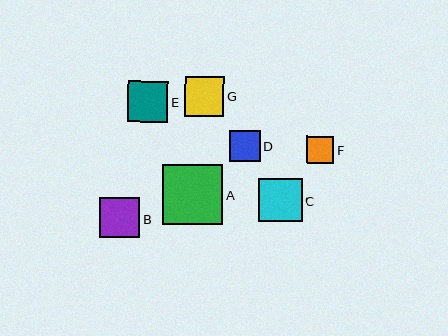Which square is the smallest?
Square F is the smallest with a size of approximately 27 pixels.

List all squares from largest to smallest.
From largest to smallest: A, C, E, B, G, D, F.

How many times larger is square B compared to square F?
Square B is approximately 1.5 times the size of square F.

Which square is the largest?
Square A is the largest with a size of approximately 61 pixels.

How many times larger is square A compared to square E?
Square A is approximately 1.5 times the size of square E.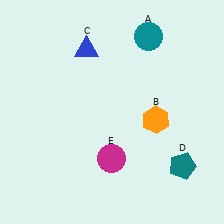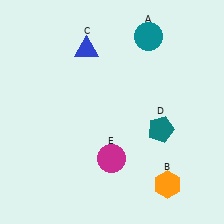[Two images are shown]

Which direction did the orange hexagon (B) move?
The orange hexagon (B) moved down.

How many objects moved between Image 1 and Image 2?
2 objects moved between the two images.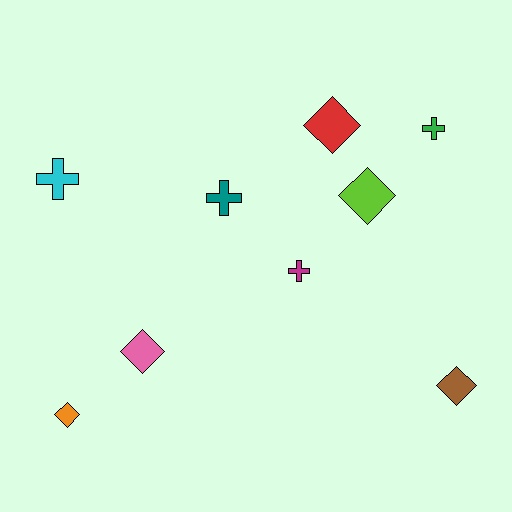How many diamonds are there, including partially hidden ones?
There are 5 diamonds.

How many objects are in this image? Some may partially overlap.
There are 9 objects.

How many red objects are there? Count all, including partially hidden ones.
There is 1 red object.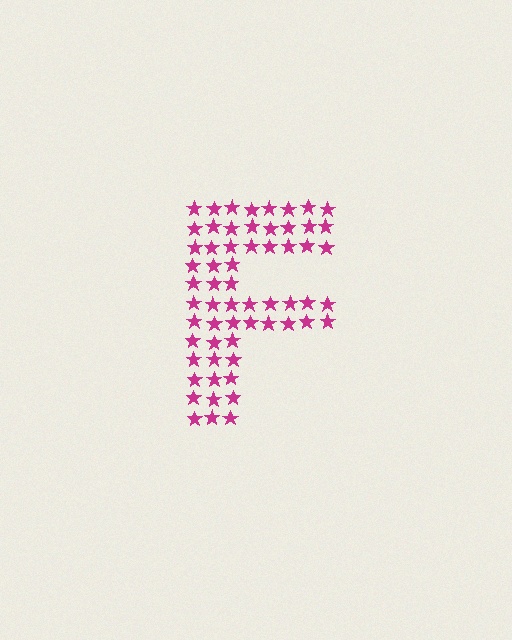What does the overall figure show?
The overall figure shows the letter F.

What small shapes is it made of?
It is made of small stars.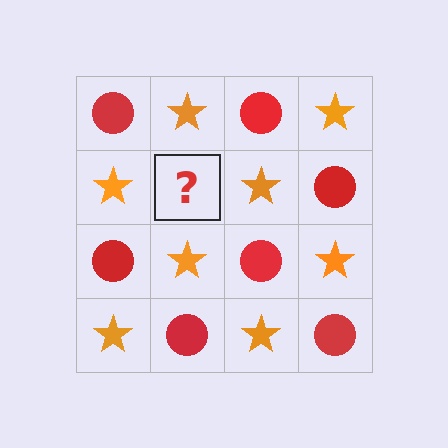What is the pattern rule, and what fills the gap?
The rule is that it alternates red circle and orange star in a checkerboard pattern. The gap should be filled with a red circle.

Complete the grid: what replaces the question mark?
The question mark should be replaced with a red circle.